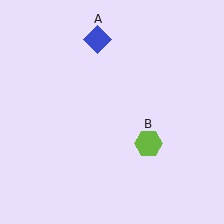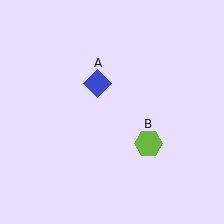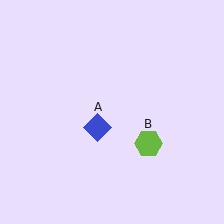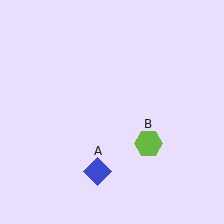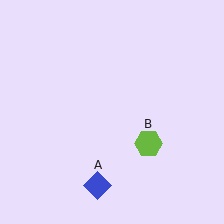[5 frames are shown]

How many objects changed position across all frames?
1 object changed position: blue diamond (object A).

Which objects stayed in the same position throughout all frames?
Lime hexagon (object B) remained stationary.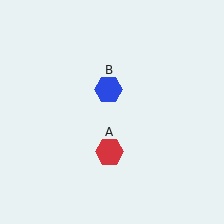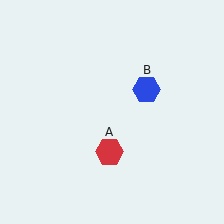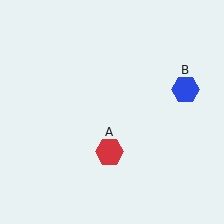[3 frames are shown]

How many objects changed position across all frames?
1 object changed position: blue hexagon (object B).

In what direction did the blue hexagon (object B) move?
The blue hexagon (object B) moved right.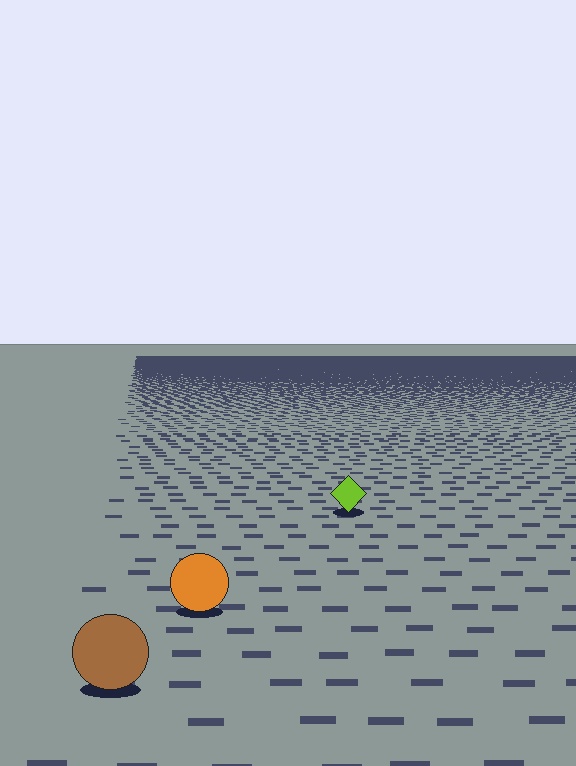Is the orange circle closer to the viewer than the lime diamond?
Yes. The orange circle is closer — you can tell from the texture gradient: the ground texture is coarser near it.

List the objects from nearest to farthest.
From nearest to farthest: the brown circle, the orange circle, the lime diamond.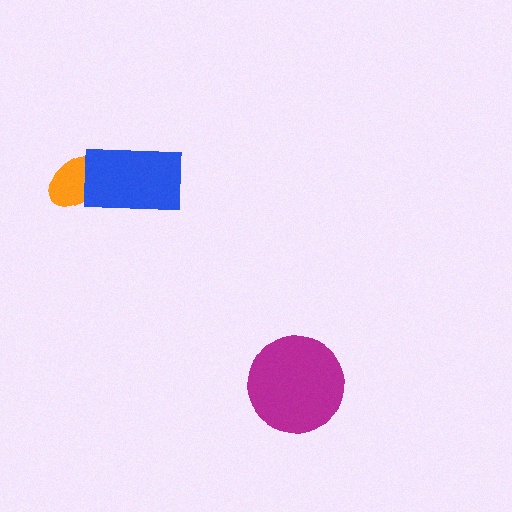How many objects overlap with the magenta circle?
0 objects overlap with the magenta circle.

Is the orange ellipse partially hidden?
Yes, it is partially covered by another shape.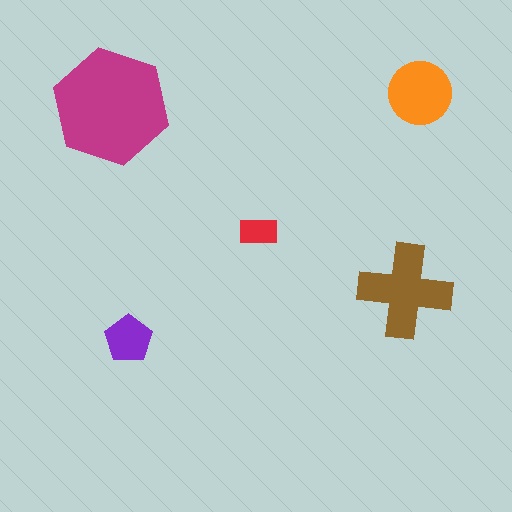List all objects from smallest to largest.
The red rectangle, the purple pentagon, the orange circle, the brown cross, the magenta hexagon.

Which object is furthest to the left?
The magenta hexagon is leftmost.